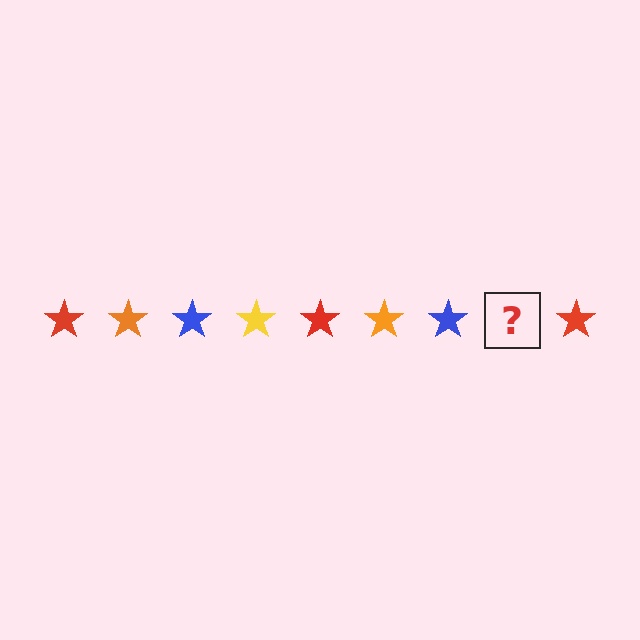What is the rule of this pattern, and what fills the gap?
The rule is that the pattern cycles through red, orange, blue, yellow stars. The gap should be filled with a yellow star.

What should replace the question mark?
The question mark should be replaced with a yellow star.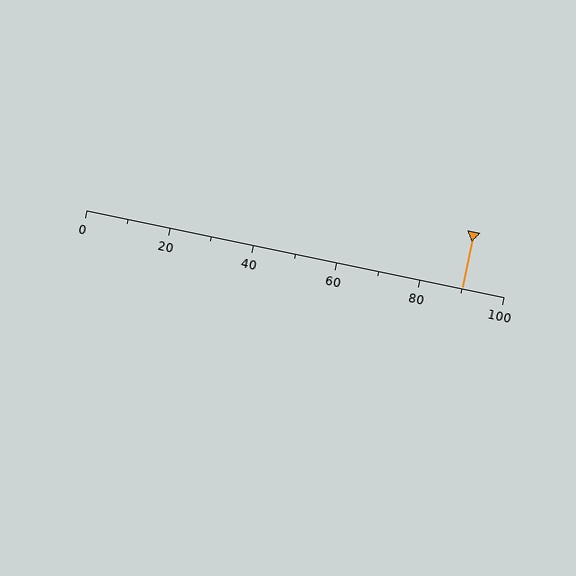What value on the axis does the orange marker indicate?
The marker indicates approximately 90.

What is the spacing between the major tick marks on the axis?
The major ticks are spaced 20 apart.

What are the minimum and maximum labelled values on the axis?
The axis runs from 0 to 100.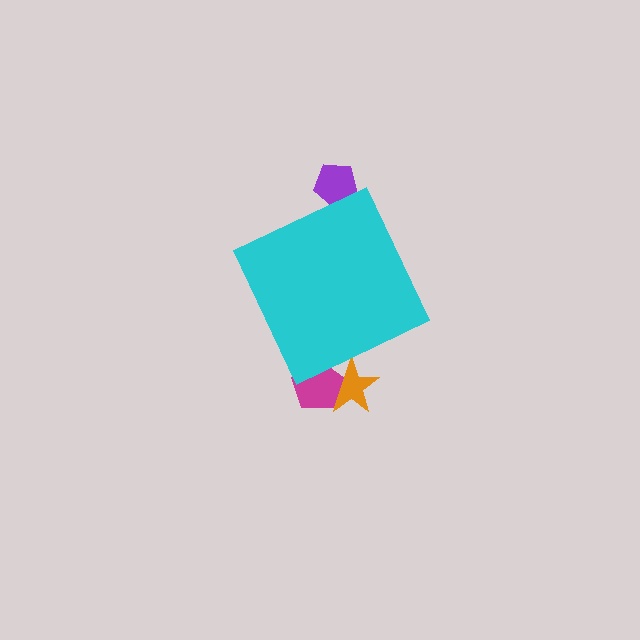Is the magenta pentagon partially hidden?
Yes, the magenta pentagon is partially hidden behind the cyan diamond.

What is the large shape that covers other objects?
A cyan diamond.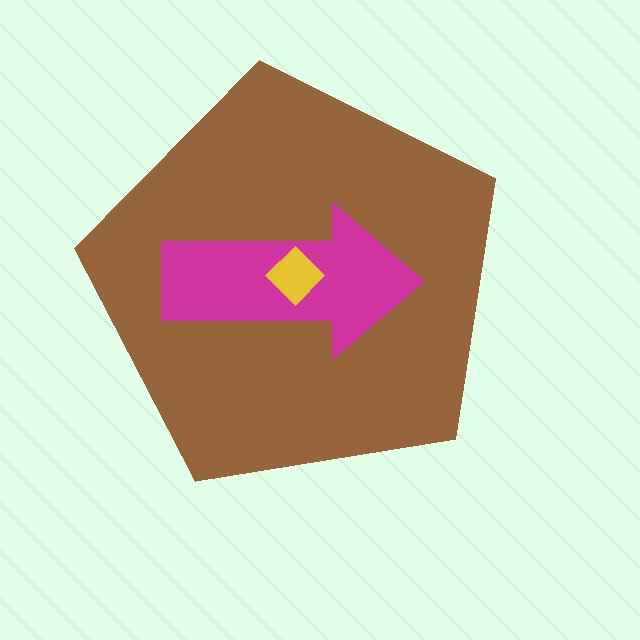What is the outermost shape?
The brown pentagon.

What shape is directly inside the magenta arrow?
The yellow diamond.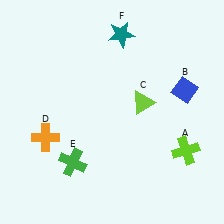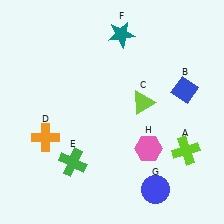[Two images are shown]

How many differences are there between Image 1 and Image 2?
There are 2 differences between the two images.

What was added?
A blue circle (G), a pink hexagon (H) were added in Image 2.